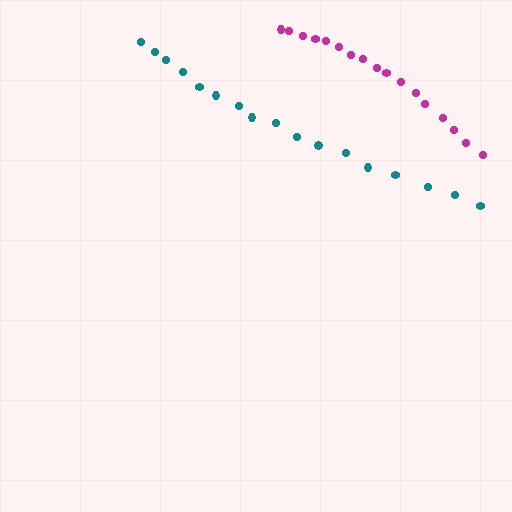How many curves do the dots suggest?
There are 2 distinct paths.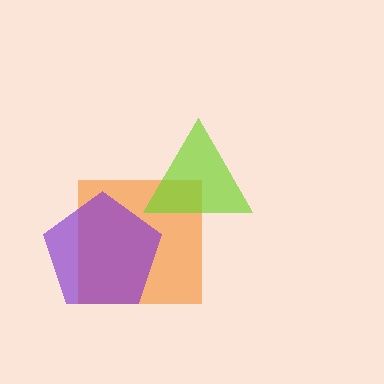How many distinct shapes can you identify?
There are 3 distinct shapes: an orange square, a purple pentagon, a lime triangle.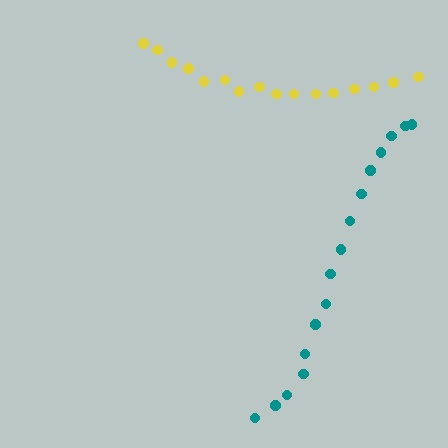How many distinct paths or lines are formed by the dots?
There are 2 distinct paths.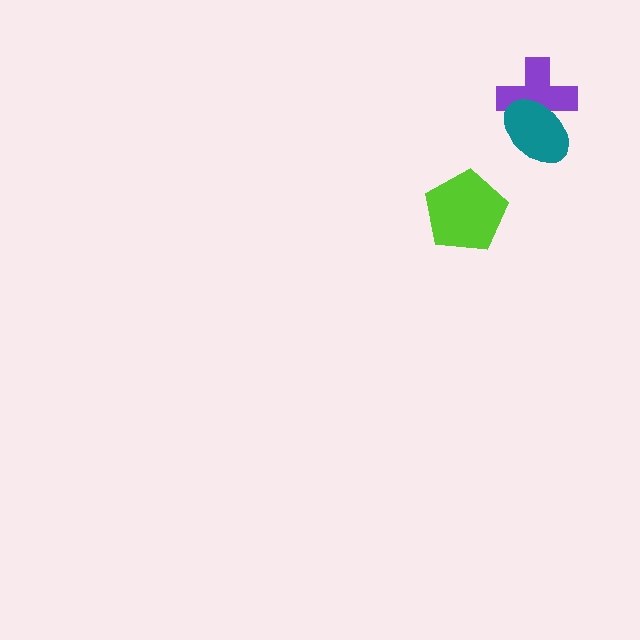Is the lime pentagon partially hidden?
No, no other shape covers it.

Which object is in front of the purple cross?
The teal ellipse is in front of the purple cross.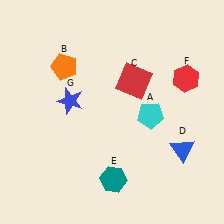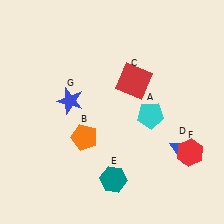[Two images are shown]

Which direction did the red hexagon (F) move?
The red hexagon (F) moved down.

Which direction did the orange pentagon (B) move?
The orange pentagon (B) moved down.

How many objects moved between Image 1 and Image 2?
2 objects moved between the two images.